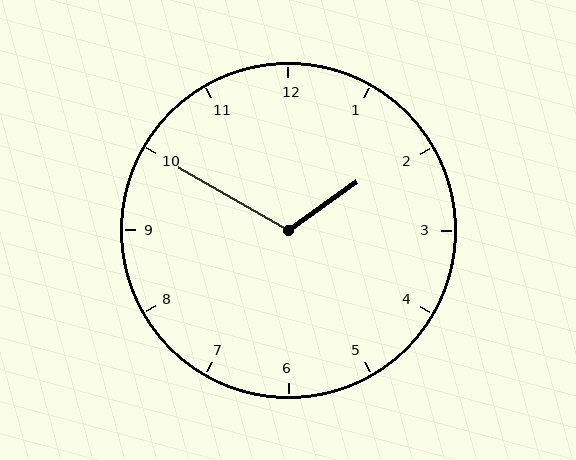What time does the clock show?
1:50.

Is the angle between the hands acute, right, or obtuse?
It is obtuse.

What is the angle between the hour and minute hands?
Approximately 115 degrees.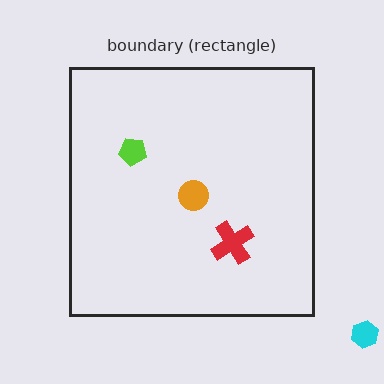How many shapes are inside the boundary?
3 inside, 1 outside.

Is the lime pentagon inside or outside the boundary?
Inside.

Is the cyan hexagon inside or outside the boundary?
Outside.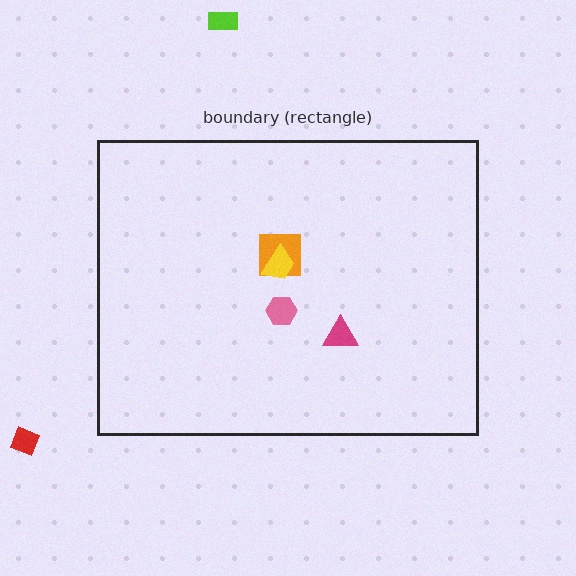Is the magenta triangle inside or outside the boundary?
Inside.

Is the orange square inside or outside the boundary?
Inside.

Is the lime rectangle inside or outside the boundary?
Outside.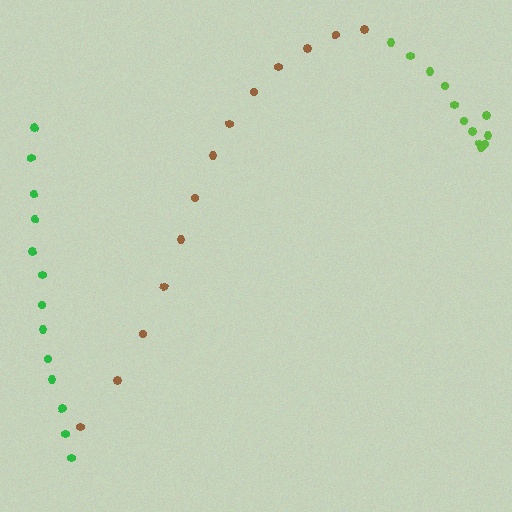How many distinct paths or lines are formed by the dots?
There are 3 distinct paths.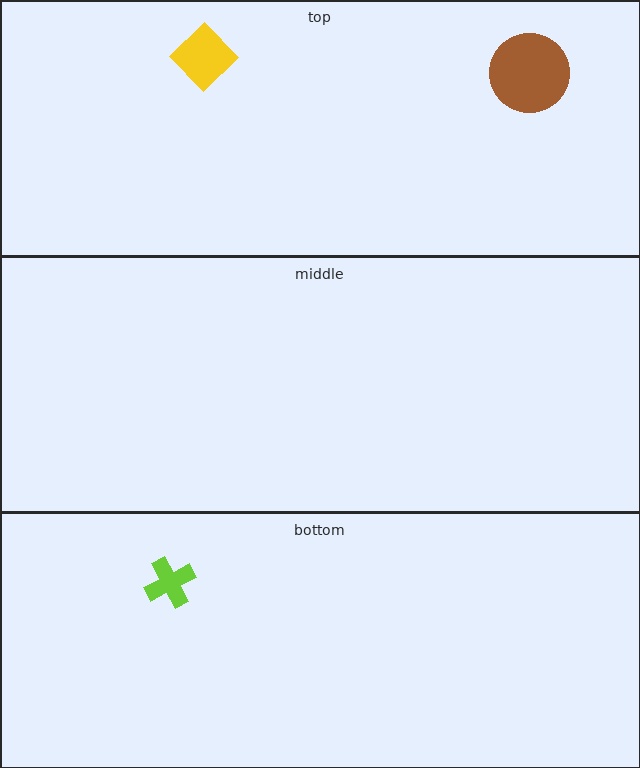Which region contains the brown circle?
The top region.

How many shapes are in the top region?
2.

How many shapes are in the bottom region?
1.